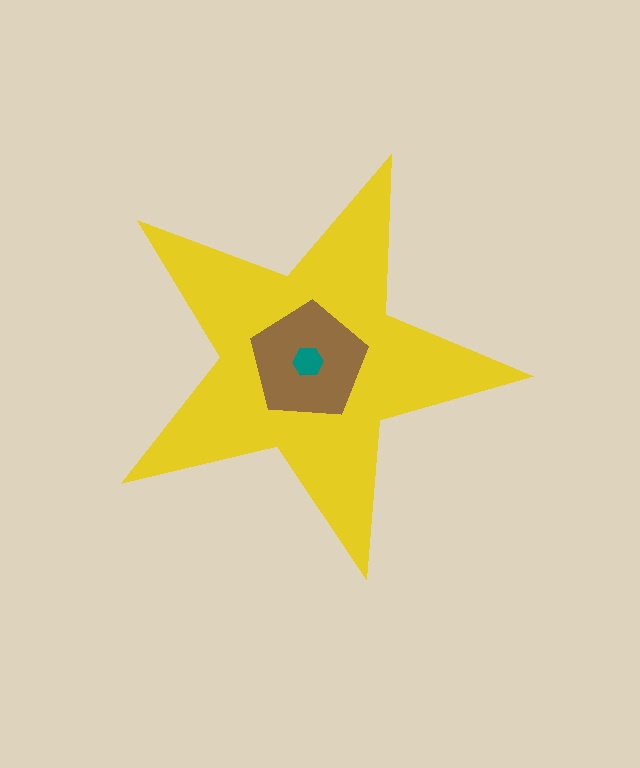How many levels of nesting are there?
3.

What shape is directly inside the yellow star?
The brown pentagon.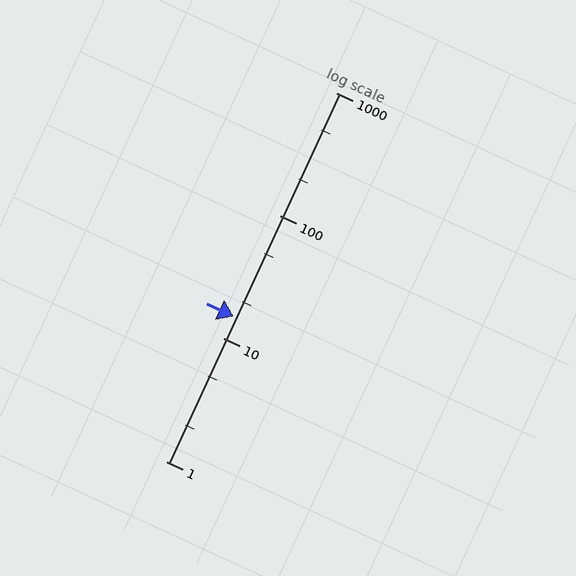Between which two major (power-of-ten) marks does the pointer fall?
The pointer is between 10 and 100.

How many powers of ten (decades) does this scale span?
The scale spans 3 decades, from 1 to 1000.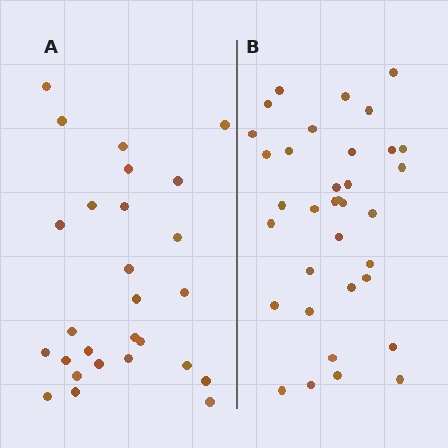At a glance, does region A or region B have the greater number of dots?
Region B (the right region) has more dots.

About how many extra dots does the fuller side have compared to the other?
Region B has roughly 8 or so more dots than region A.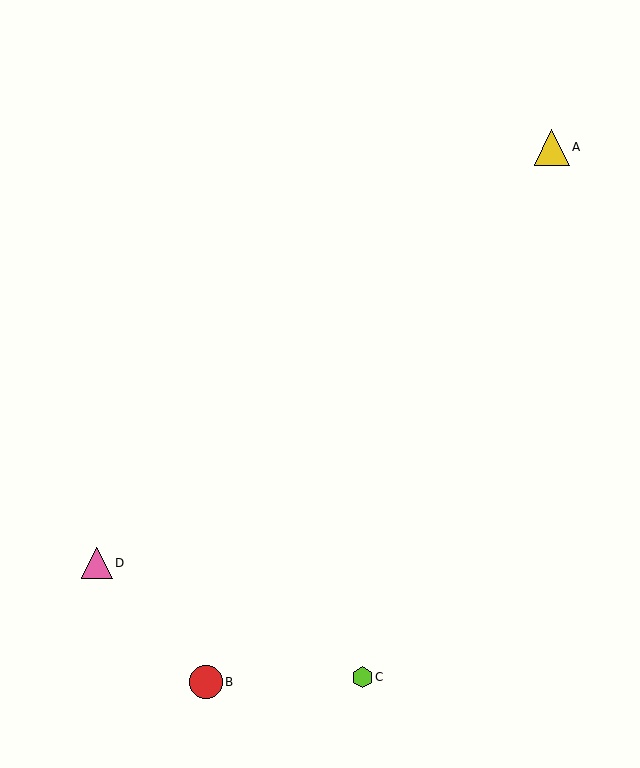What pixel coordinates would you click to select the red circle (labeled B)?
Click at (206, 682) to select the red circle B.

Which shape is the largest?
The yellow triangle (labeled A) is the largest.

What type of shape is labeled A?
Shape A is a yellow triangle.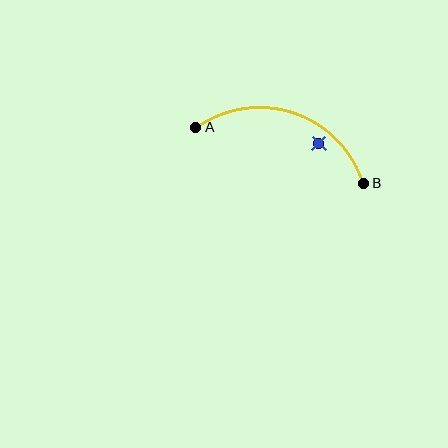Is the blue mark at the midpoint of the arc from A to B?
No — the blue mark does not lie on the arc at all. It sits slightly inside the curve.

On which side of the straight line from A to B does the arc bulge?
The arc bulges above the straight line connecting A and B.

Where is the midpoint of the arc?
The arc midpoint is the point on the curve farthest from the straight line joining A and B. It sits above that line.